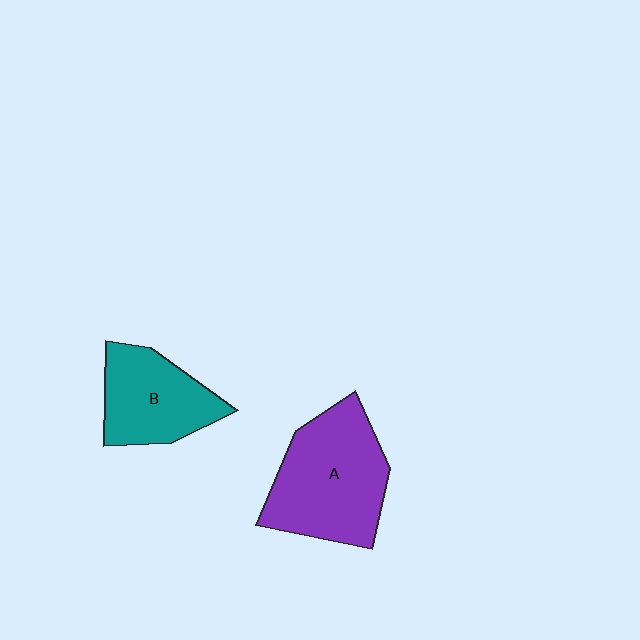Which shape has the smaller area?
Shape B (teal).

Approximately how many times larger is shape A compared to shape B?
Approximately 1.4 times.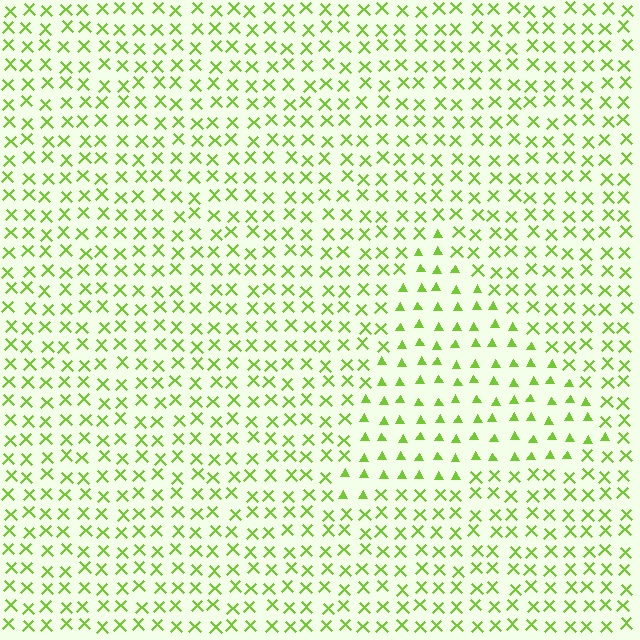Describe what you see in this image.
The image is filled with small lime elements arranged in a uniform grid. A triangle-shaped region contains triangles, while the surrounding area contains X marks. The boundary is defined purely by the change in element shape.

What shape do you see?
I see a triangle.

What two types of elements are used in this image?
The image uses triangles inside the triangle region and X marks outside it.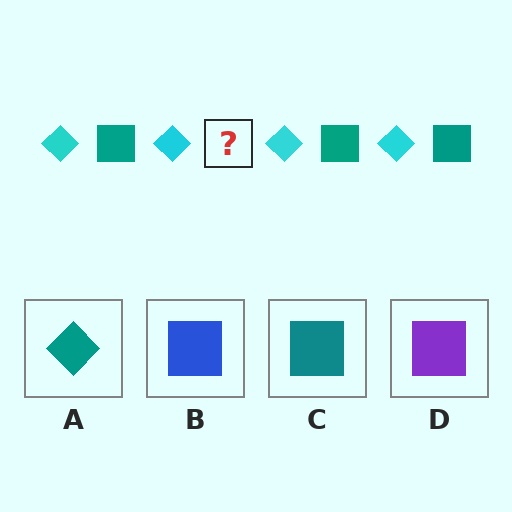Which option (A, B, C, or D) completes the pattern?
C.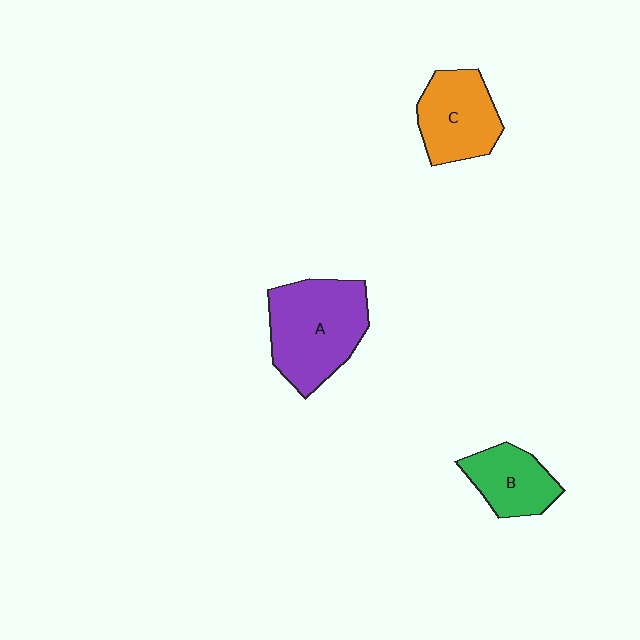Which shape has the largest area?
Shape A (purple).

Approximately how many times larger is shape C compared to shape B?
Approximately 1.3 times.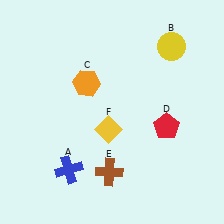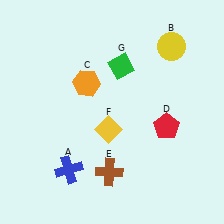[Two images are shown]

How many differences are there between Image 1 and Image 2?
There is 1 difference between the two images.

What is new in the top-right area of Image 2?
A green diamond (G) was added in the top-right area of Image 2.